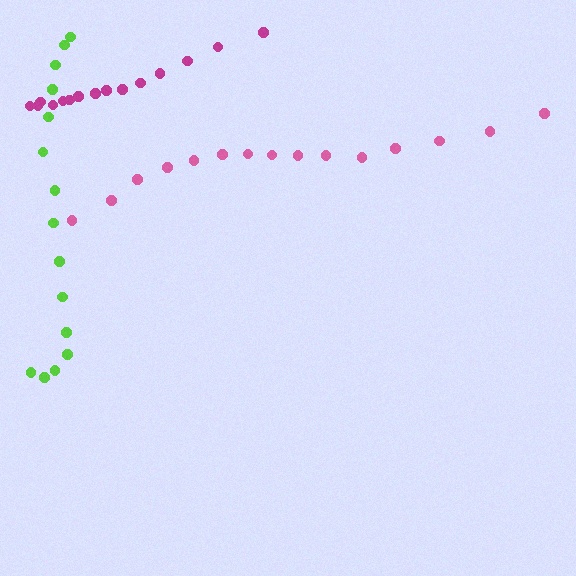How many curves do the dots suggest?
There are 3 distinct paths.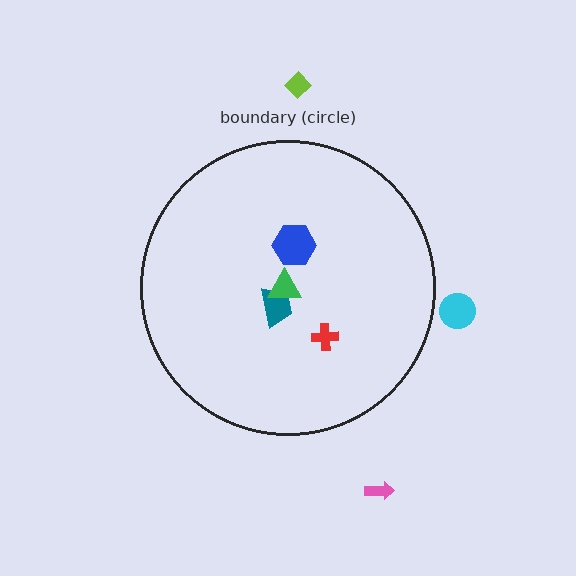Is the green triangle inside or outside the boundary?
Inside.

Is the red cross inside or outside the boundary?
Inside.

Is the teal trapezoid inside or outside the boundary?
Inside.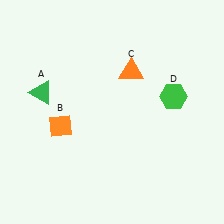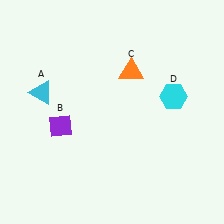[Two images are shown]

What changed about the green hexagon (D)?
In Image 1, D is green. In Image 2, it changed to cyan.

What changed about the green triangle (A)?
In Image 1, A is green. In Image 2, it changed to cyan.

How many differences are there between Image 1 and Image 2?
There are 3 differences between the two images.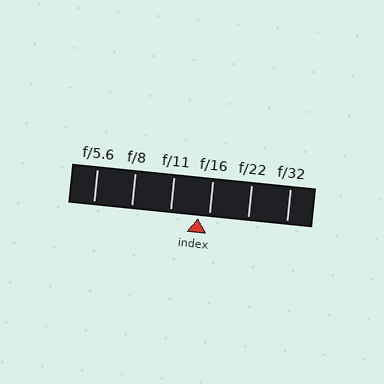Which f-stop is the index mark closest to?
The index mark is closest to f/16.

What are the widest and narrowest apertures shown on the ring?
The widest aperture shown is f/5.6 and the narrowest is f/32.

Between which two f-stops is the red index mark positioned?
The index mark is between f/11 and f/16.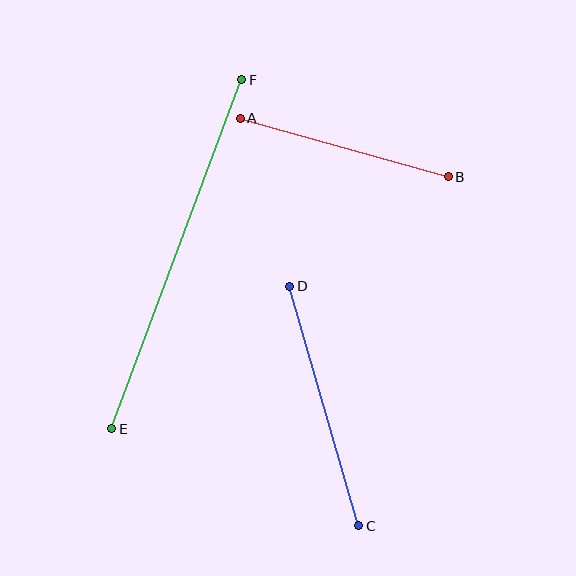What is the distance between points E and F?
The distance is approximately 373 pixels.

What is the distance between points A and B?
The distance is approximately 216 pixels.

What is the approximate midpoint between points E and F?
The midpoint is at approximately (177, 254) pixels.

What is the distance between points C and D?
The distance is approximately 249 pixels.